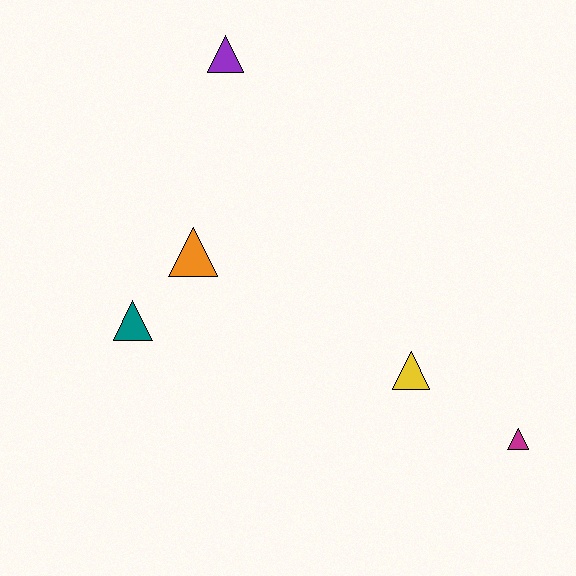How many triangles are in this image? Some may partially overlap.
There are 5 triangles.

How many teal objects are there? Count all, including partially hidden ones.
There is 1 teal object.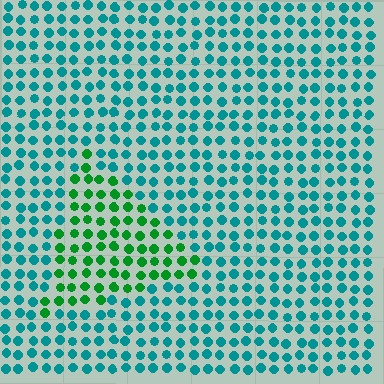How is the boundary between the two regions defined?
The boundary is defined purely by a slight shift in hue (about 47 degrees). Spacing, size, and orientation are identical on both sides.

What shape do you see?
I see a triangle.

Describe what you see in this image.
The image is filled with small teal elements in a uniform arrangement. A triangle-shaped region is visible where the elements are tinted to a slightly different hue, forming a subtle color boundary.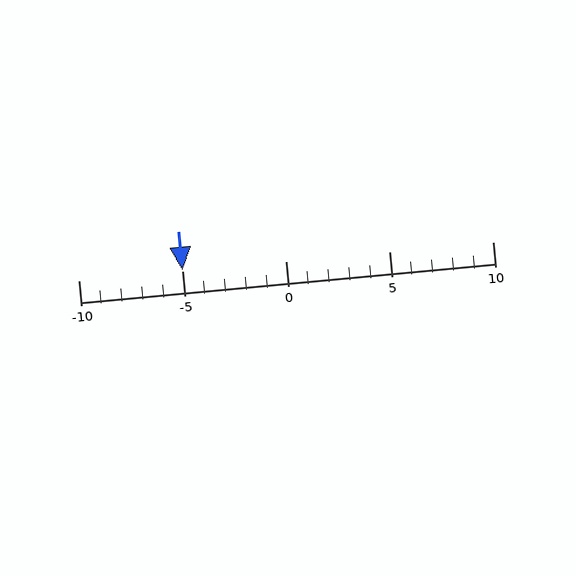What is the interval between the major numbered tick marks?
The major tick marks are spaced 5 units apart.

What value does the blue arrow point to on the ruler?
The blue arrow points to approximately -5.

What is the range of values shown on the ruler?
The ruler shows values from -10 to 10.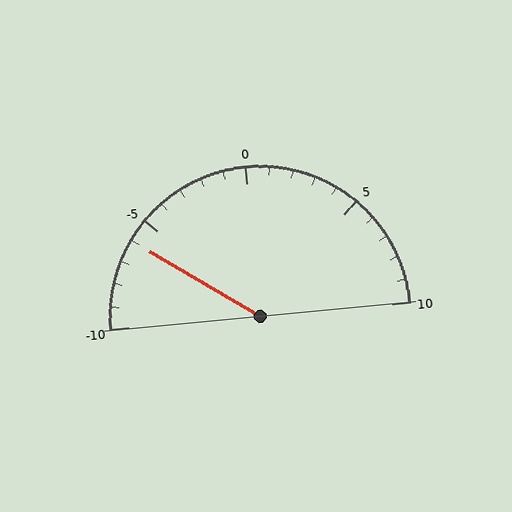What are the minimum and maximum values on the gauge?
The gauge ranges from -10 to 10.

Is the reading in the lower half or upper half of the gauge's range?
The reading is in the lower half of the range (-10 to 10).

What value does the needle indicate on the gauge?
The needle indicates approximately -6.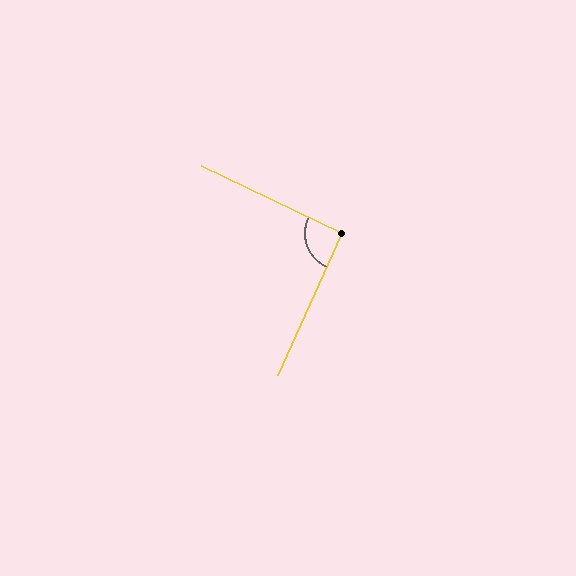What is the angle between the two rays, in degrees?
Approximately 91 degrees.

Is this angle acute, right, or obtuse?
It is approximately a right angle.